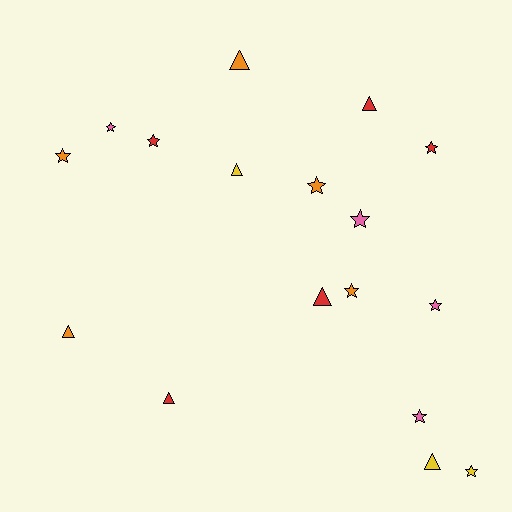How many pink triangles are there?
There are no pink triangles.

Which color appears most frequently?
Orange, with 5 objects.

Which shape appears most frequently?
Star, with 10 objects.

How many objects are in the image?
There are 17 objects.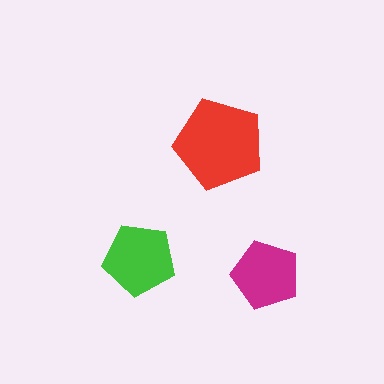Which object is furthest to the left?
The green pentagon is leftmost.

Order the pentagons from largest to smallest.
the red one, the green one, the magenta one.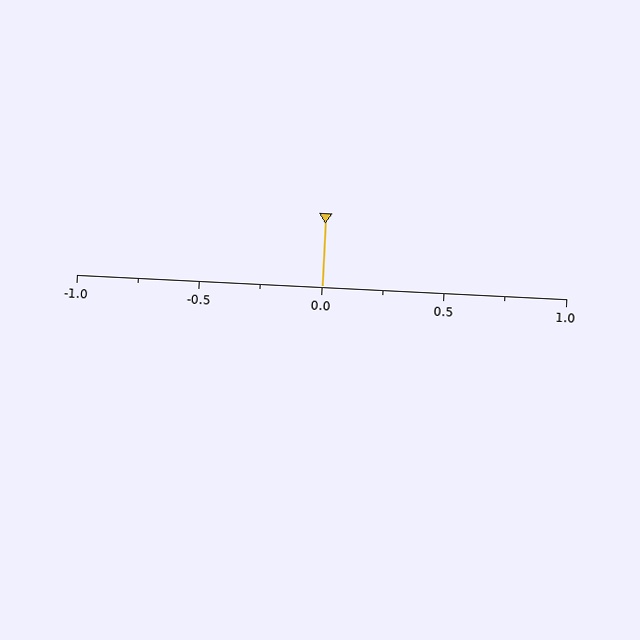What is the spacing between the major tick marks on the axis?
The major ticks are spaced 0.5 apart.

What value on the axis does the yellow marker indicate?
The marker indicates approximately 0.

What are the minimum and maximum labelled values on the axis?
The axis runs from -1.0 to 1.0.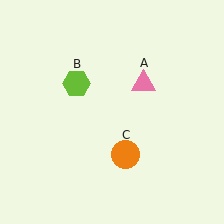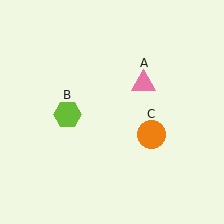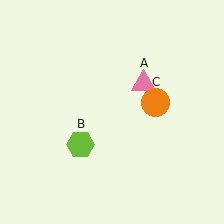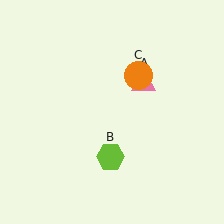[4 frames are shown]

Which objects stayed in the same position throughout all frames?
Pink triangle (object A) remained stationary.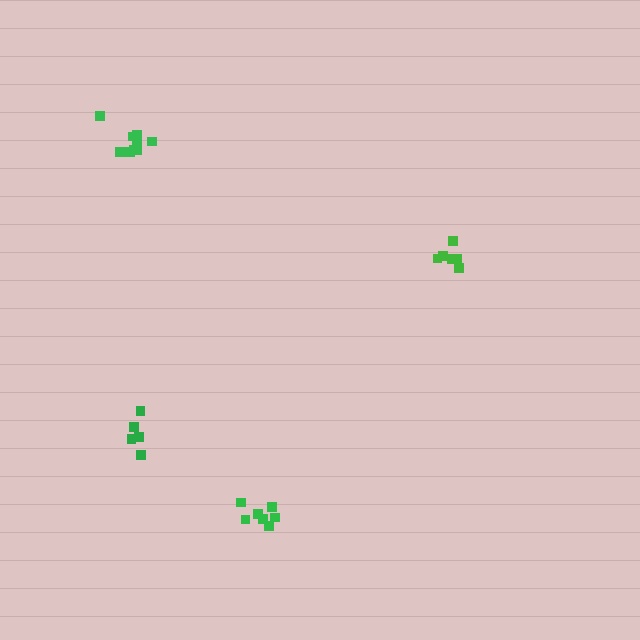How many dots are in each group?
Group 1: 5 dots, Group 2: 6 dots, Group 3: 7 dots, Group 4: 10 dots (28 total).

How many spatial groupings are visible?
There are 4 spatial groupings.